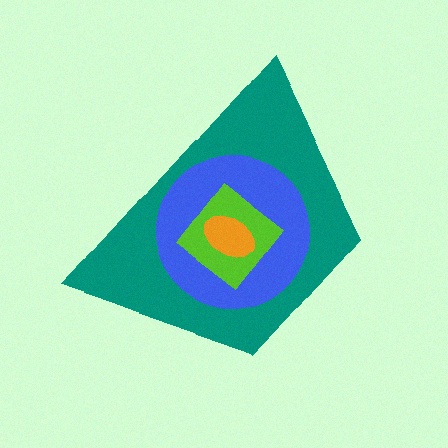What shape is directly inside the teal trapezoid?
The blue circle.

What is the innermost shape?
The orange ellipse.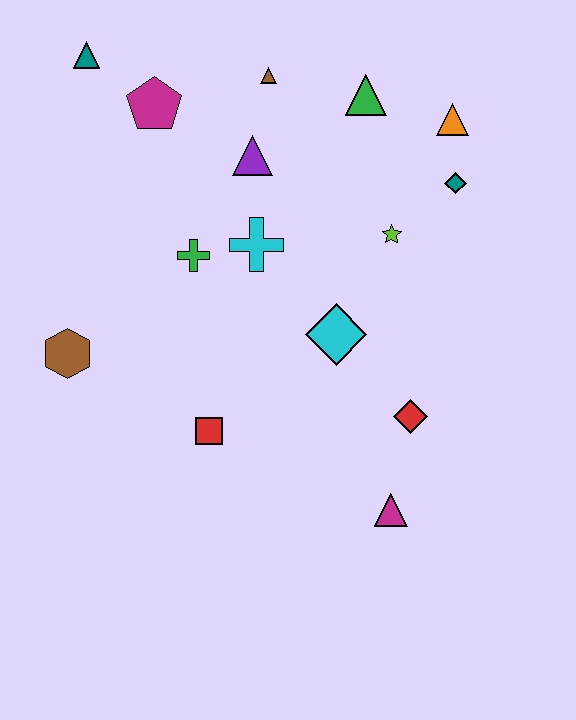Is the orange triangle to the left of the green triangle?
No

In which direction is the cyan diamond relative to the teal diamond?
The cyan diamond is below the teal diamond.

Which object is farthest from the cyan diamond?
The teal triangle is farthest from the cyan diamond.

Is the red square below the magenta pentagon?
Yes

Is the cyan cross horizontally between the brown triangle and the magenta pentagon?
Yes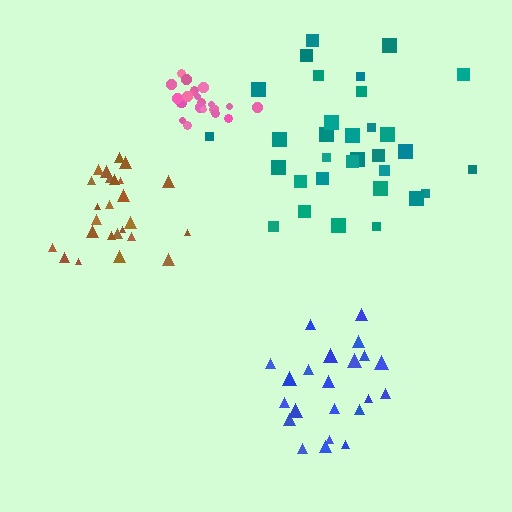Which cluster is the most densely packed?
Pink.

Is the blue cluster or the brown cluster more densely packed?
Brown.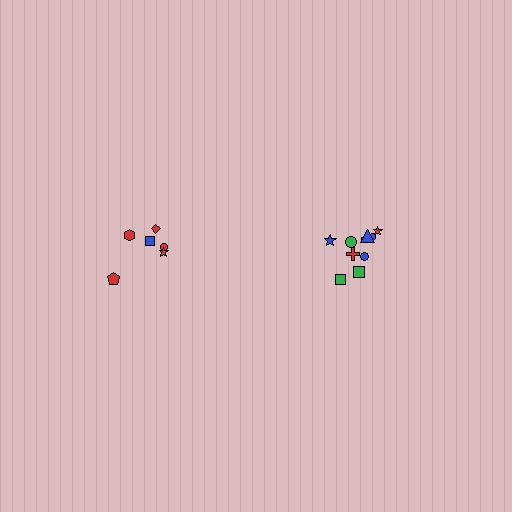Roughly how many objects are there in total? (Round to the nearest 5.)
Roughly 15 objects in total.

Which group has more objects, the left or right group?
The right group.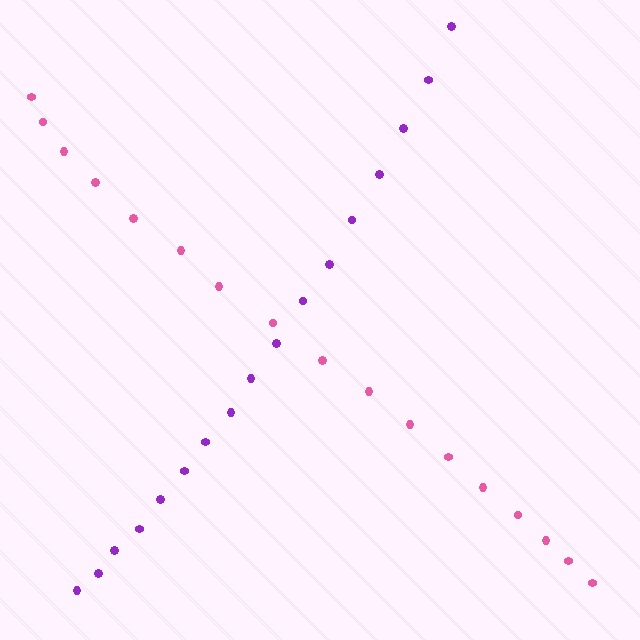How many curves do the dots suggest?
There are 2 distinct paths.